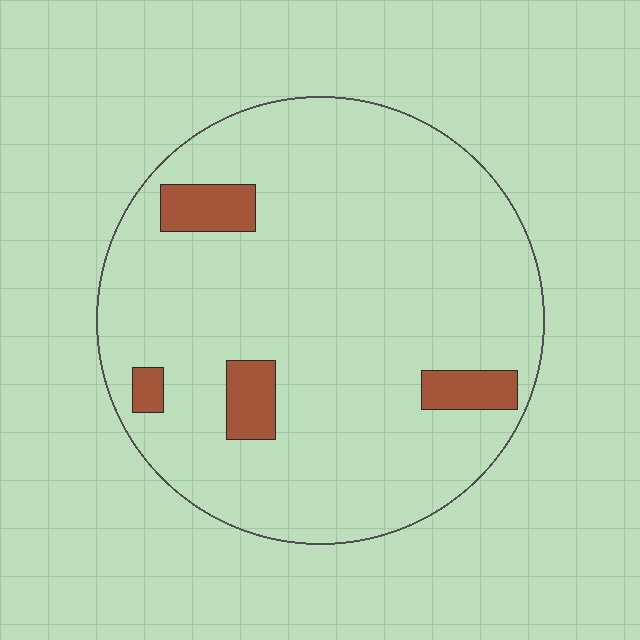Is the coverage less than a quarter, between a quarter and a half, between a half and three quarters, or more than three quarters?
Less than a quarter.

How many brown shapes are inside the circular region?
4.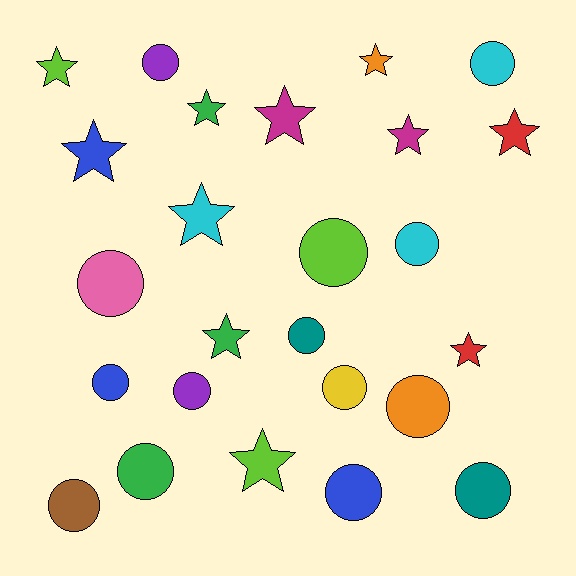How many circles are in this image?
There are 14 circles.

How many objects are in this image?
There are 25 objects.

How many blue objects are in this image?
There are 3 blue objects.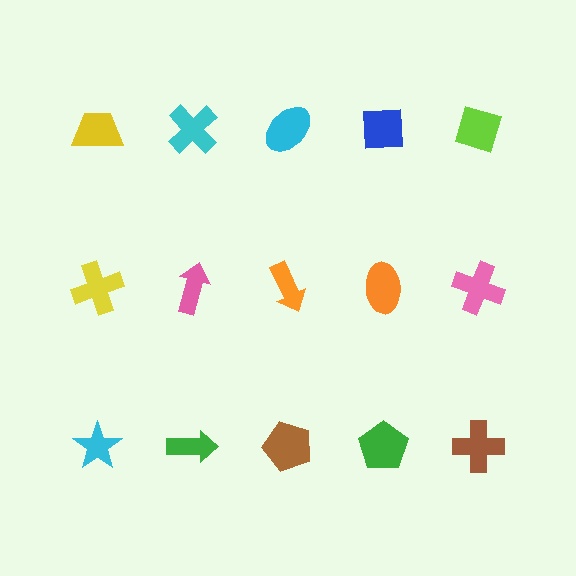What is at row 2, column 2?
A pink arrow.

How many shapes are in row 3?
5 shapes.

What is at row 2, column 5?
A pink cross.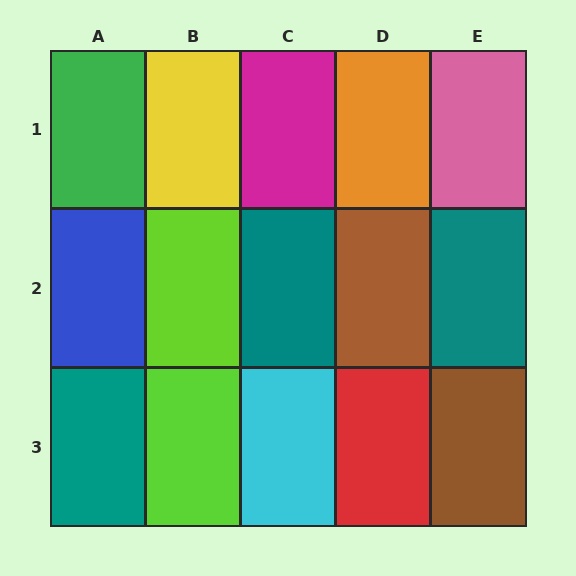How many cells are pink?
1 cell is pink.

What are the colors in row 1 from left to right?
Green, yellow, magenta, orange, pink.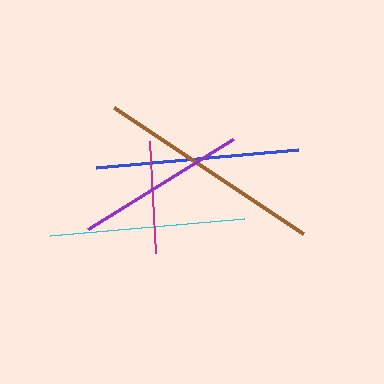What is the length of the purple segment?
The purple segment is approximately 170 pixels long.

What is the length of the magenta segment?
The magenta segment is approximately 113 pixels long.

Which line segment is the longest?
The brown line is the longest at approximately 227 pixels.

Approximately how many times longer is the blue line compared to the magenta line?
The blue line is approximately 1.8 times the length of the magenta line.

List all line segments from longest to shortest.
From longest to shortest: brown, blue, cyan, purple, magenta.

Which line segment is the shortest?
The magenta line is the shortest at approximately 113 pixels.